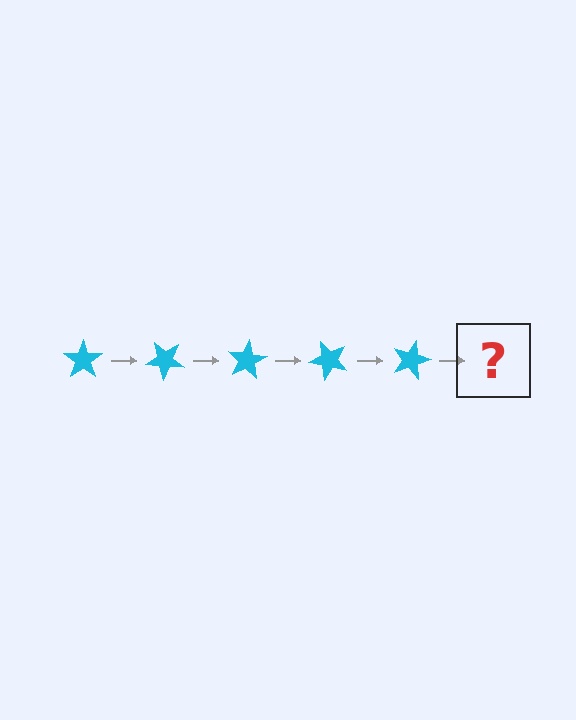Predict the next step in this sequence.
The next step is a cyan star rotated 200 degrees.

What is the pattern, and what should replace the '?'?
The pattern is that the star rotates 40 degrees each step. The '?' should be a cyan star rotated 200 degrees.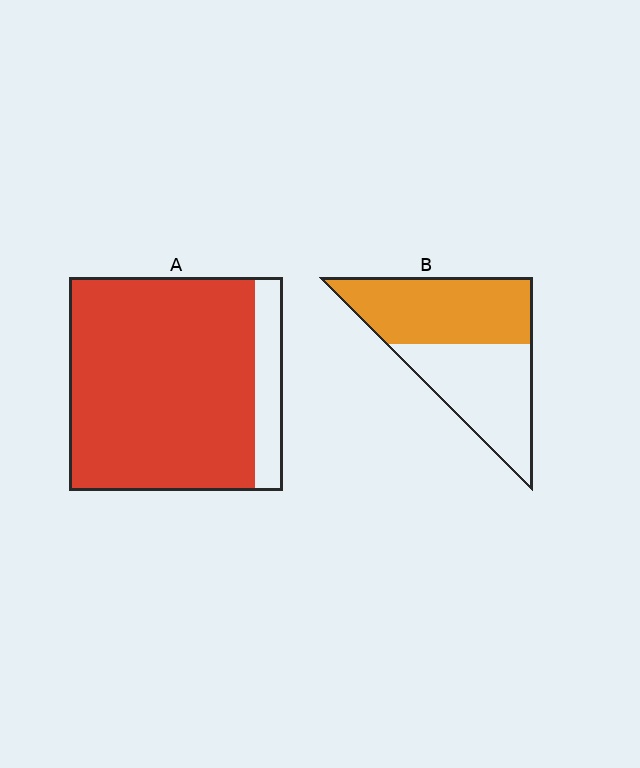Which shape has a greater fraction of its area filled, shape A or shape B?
Shape A.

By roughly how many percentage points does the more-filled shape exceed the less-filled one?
By roughly 35 percentage points (A over B).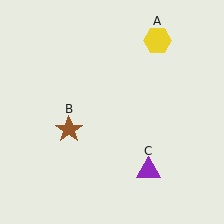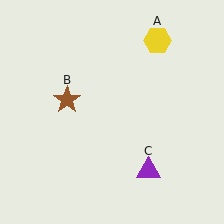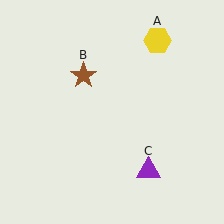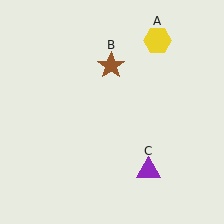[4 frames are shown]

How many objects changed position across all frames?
1 object changed position: brown star (object B).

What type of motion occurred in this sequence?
The brown star (object B) rotated clockwise around the center of the scene.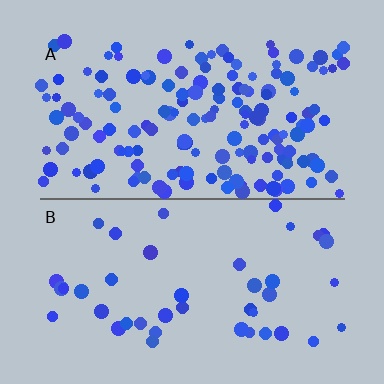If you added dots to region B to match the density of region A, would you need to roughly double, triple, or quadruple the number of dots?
Approximately quadruple.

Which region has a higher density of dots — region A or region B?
A (the top).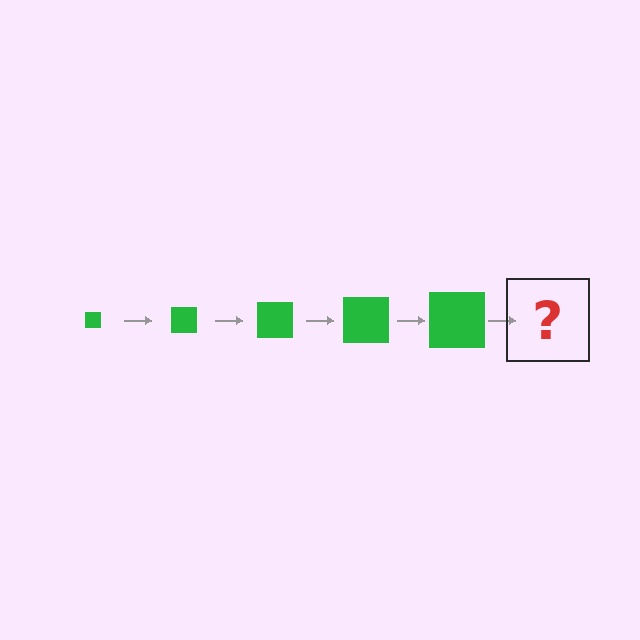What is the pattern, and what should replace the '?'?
The pattern is that the square gets progressively larger each step. The '?' should be a green square, larger than the previous one.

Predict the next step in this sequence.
The next step is a green square, larger than the previous one.